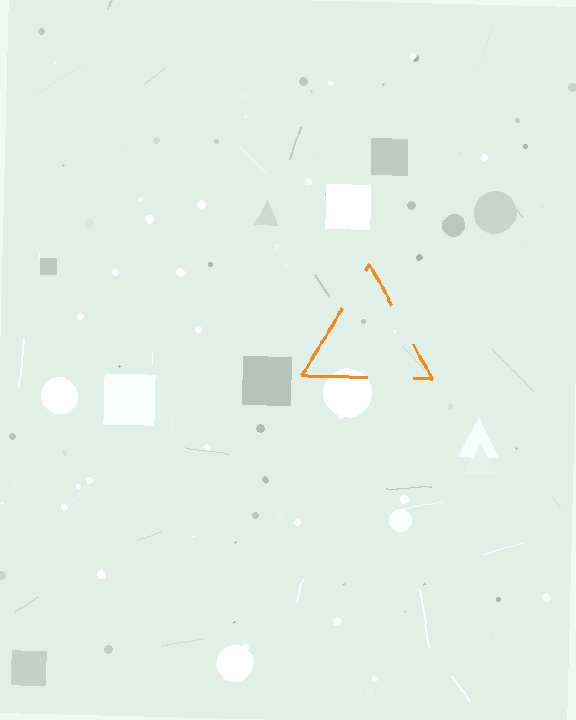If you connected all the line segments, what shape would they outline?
They would outline a triangle.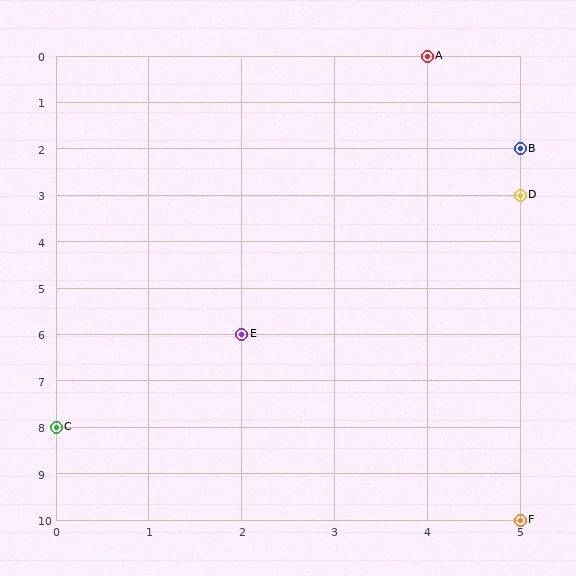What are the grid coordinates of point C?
Point C is at grid coordinates (0, 8).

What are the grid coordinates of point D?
Point D is at grid coordinates (5, 3).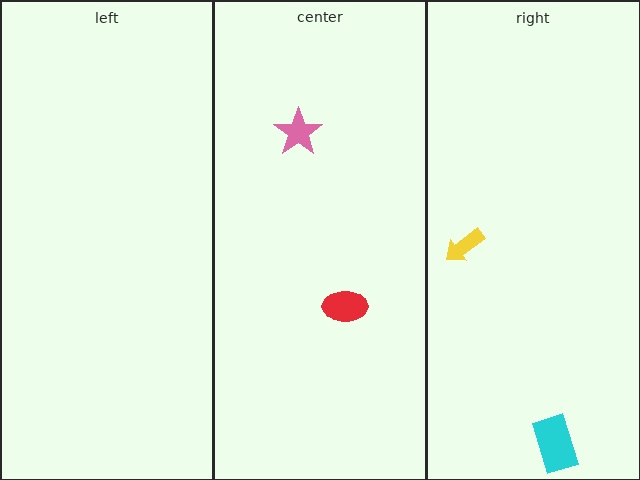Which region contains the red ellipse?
The center region.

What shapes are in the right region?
The yellow arrow, the cyan rectangle.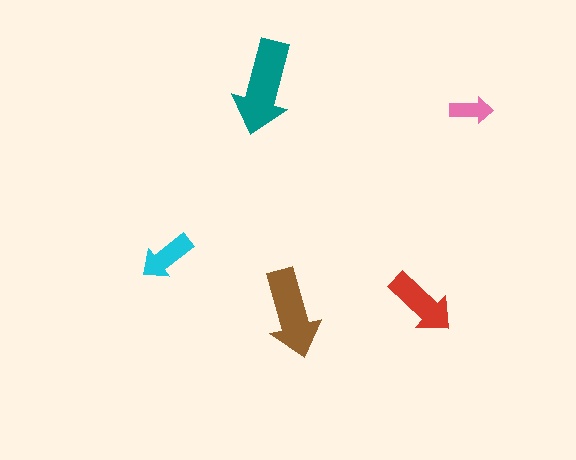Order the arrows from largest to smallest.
the teal one, the brown one, the red one, the cyan one, the pink one.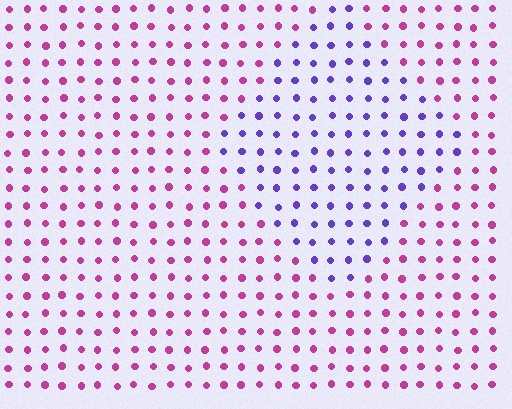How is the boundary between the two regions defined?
The boundary is defined purely by a slight shift in hue (about 60 degrees). Spacing, size, and orientation are identical on both sides.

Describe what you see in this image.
The image is filled with small magenta elements in a uniform arrangement. A diamond-shaped region is visible where the elements are tinted to a slightly different hue, forming a subtle color boundary.